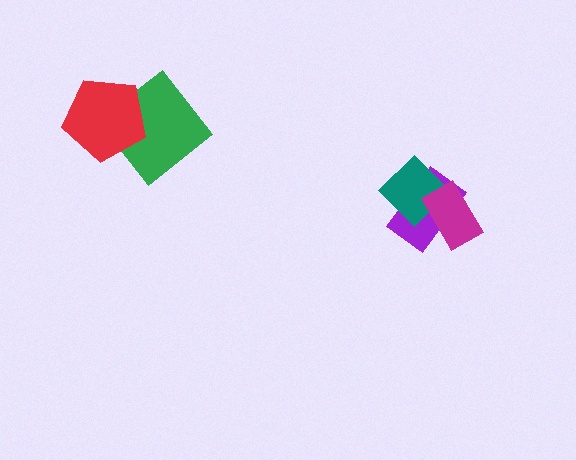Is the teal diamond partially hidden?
Yes, it is partially covered by another shape.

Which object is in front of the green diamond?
The red pentagon is in front of the green diamond.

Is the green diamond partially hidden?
Yes, it is partially covered by another shape.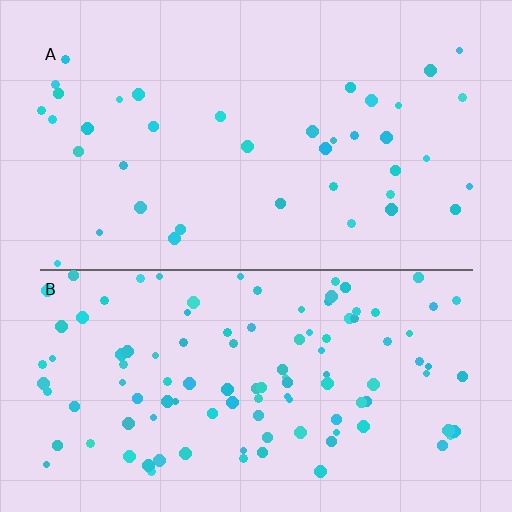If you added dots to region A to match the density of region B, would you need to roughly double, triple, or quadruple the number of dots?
Approximately triple.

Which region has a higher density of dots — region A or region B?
B (the bottom).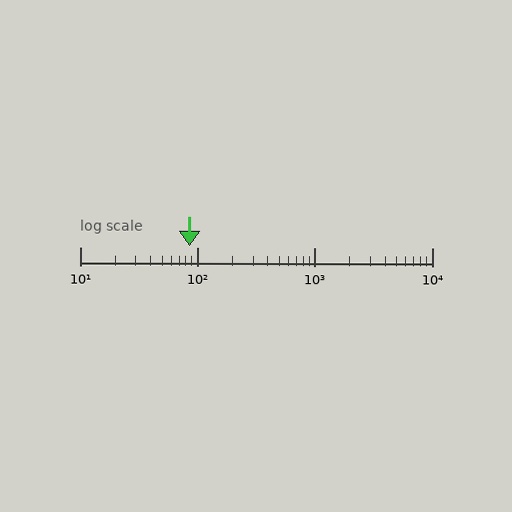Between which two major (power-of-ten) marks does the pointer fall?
The pointer is between 10 and 100.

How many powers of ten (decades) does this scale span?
The scale spans 3 decades, from 10 to 10000.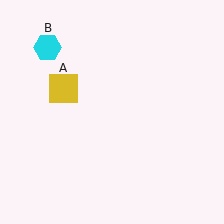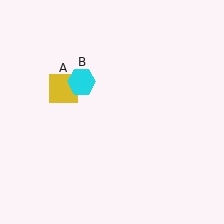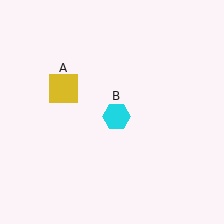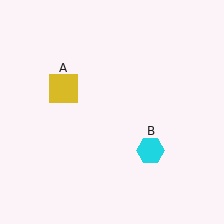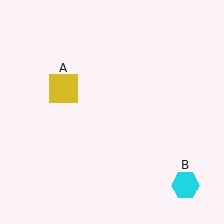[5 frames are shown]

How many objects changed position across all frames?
1 object changed position: cyan hexagon (object B).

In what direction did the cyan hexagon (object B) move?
The cyan hexagon (object B) moved down and to the right.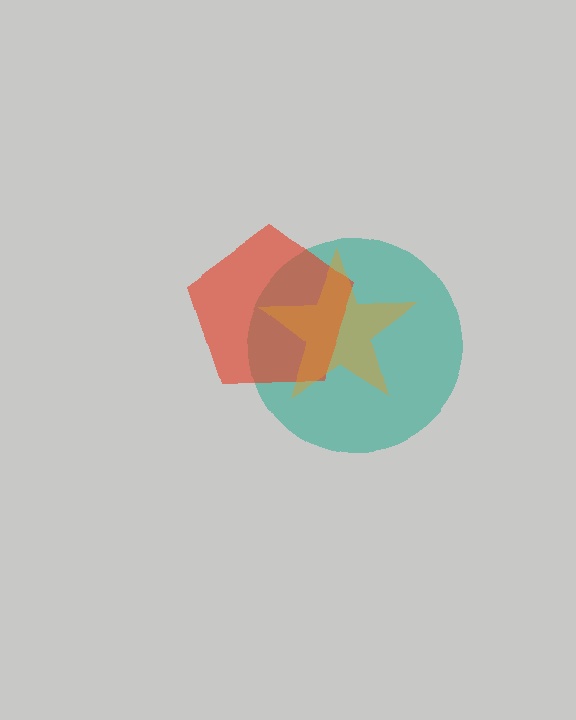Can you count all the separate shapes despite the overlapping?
Yes, there are 3 separate shapes.